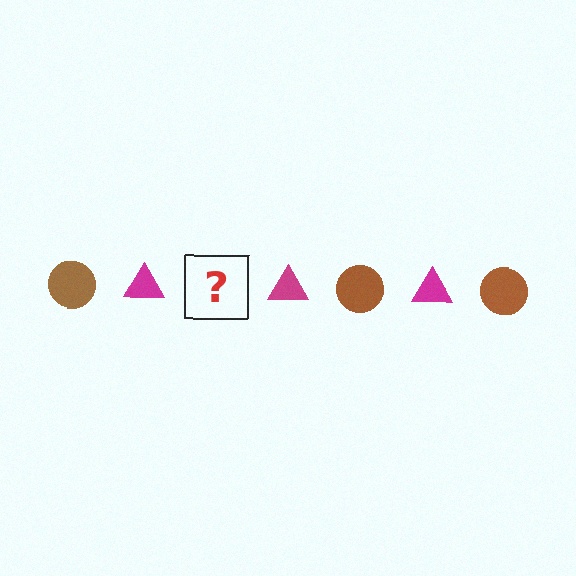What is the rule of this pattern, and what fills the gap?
The rule is that the pattern alternates between brown circle and magenta triangle. The gap should be filled with a brown circle.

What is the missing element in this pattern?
The missing element is a brown circle.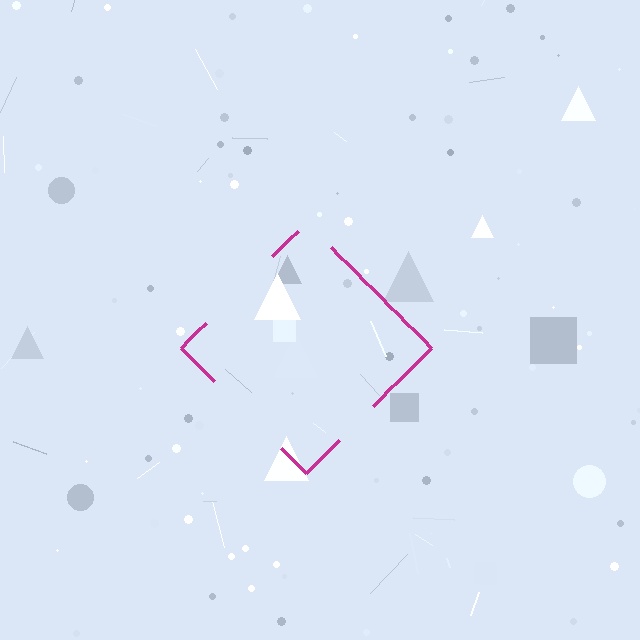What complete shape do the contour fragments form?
The contour fragments form a diamond.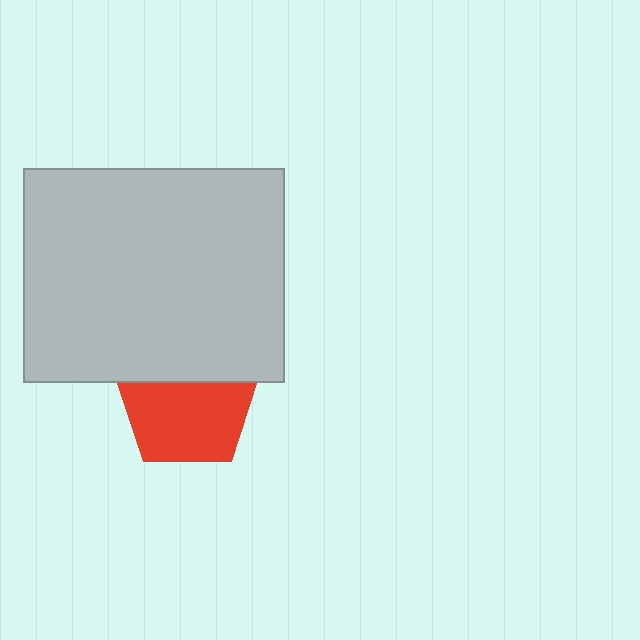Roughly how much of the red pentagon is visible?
Most of it is visible (roughly 66%).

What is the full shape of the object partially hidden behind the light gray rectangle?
The partially hidden object is a red pentagon.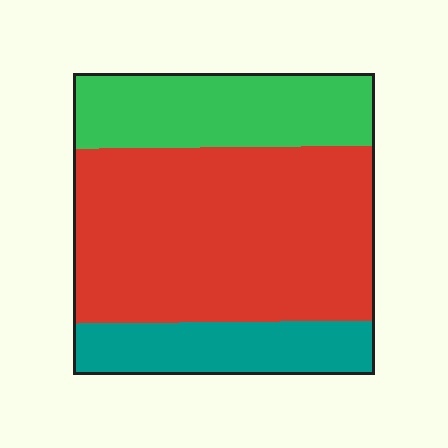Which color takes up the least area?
Teal, at roughly 20%.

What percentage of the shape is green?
Green takes up about one quarter (1/4) of the shape.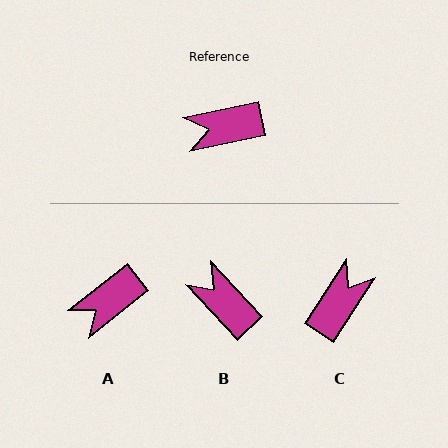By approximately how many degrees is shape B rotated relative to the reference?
Approximately 58 degrees clockwise.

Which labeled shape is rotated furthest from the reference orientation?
C, about 134 degrees away.